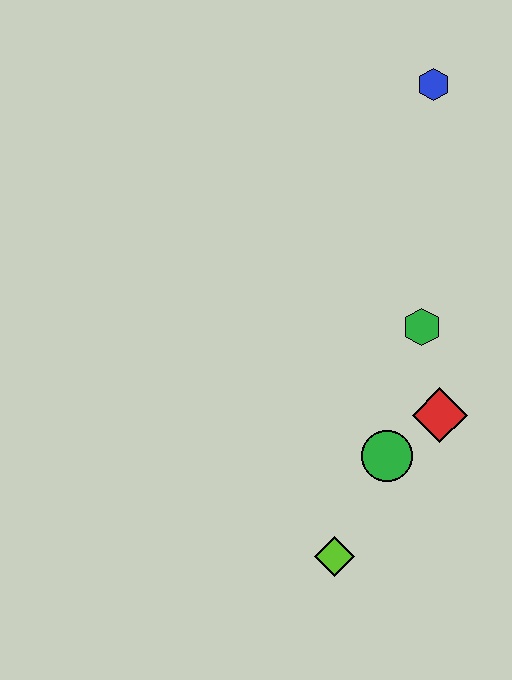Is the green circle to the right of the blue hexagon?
No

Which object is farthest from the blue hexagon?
The lime diamond is farthest from the blue hexagon.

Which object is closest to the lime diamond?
The green circle is closest to the lime diamond.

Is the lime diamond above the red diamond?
No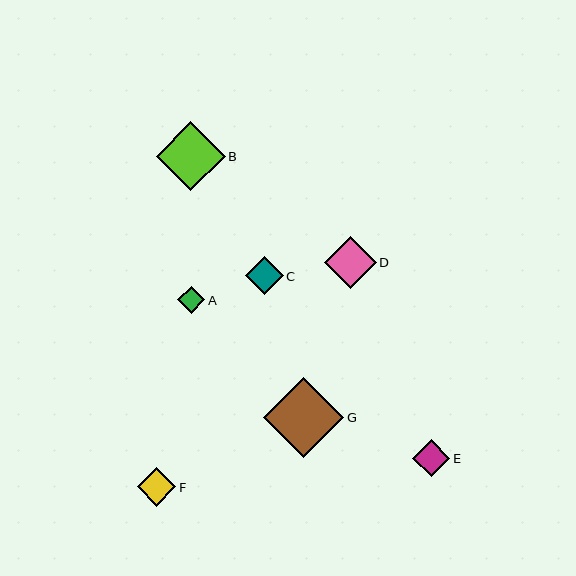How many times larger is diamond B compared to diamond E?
Diamond B is approximately 1.9 times the size of diamond E.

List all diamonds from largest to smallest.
From largest to smallest: G, B, D, F, C, E, A.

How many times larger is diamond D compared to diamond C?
Diamond D is approximately 1.4 times the size of diamond C.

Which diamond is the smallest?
Diamond A is the smallest with a size of approximately 27 pixels.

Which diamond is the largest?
Diamond G is the largest with a size of approximately 81 pixels.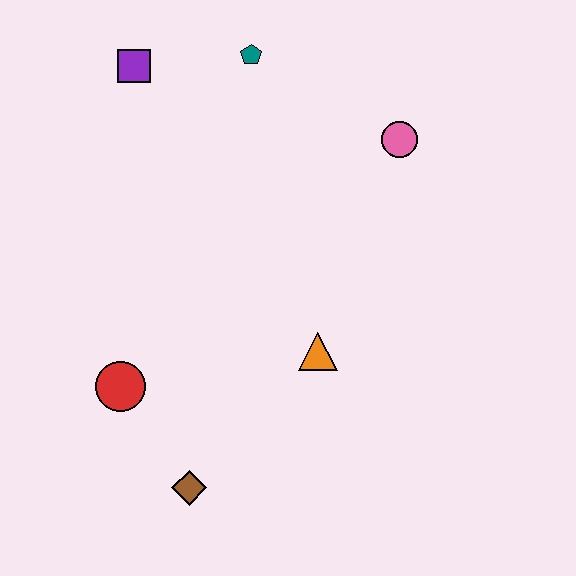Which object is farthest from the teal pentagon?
The brown diamond is farthest from the teal pentagon.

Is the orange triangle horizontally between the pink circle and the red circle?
Yes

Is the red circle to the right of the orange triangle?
No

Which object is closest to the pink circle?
The teal pentagon is closest to the pink circle.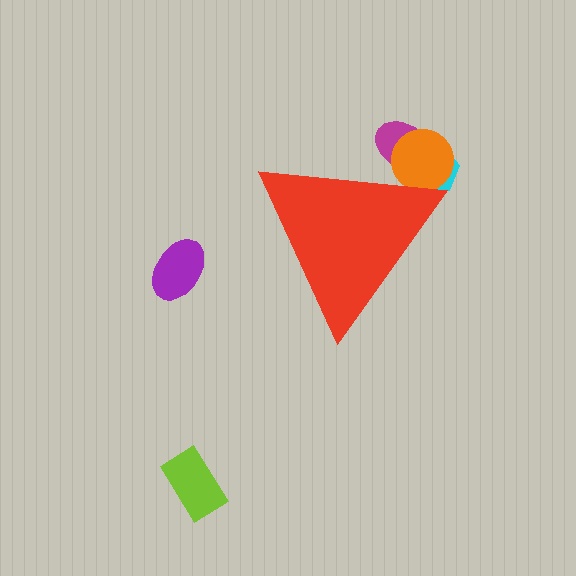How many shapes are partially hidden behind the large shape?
3 shapes are partially hidden.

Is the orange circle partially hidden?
Yes, the orange circle is partially hidden behind the red triangle.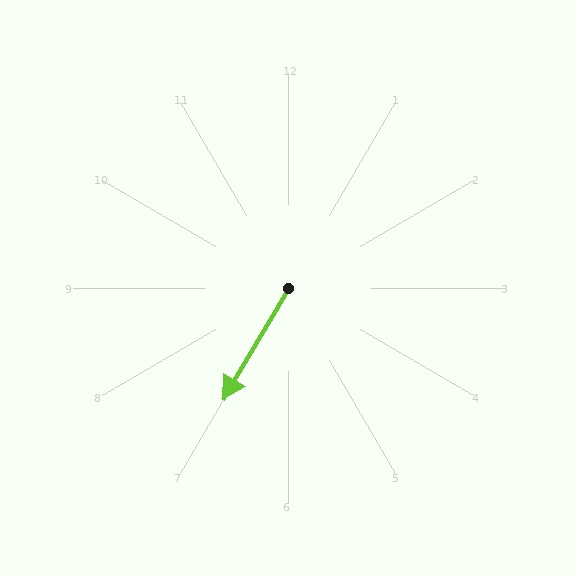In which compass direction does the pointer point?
Southwest.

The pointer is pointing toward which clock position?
Roughly 7 o'clock.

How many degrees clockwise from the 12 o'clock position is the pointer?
Approximately 210 degrees.